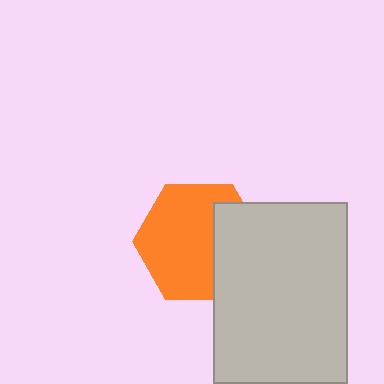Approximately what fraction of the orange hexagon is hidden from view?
Roughly 32% of the orange hexagon is hidden behind the light gray rectangle.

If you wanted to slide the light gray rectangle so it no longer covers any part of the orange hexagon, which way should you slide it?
Slide it right — that is the most direct way to separate the two shapes.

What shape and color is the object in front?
The object in front is a light gray rectangle.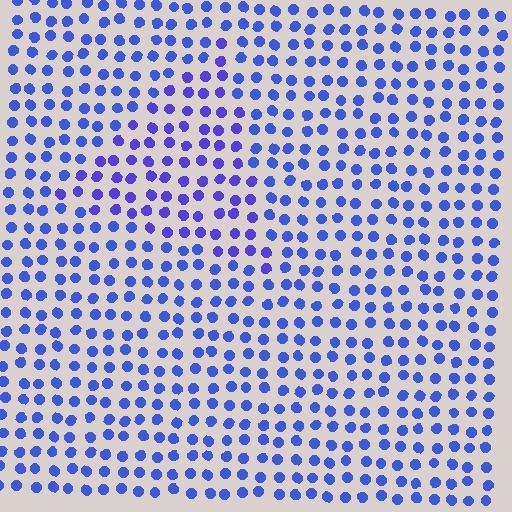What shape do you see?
I see a triangle.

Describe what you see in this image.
The image is filled with small blue elements in a uniform arrangement. A triangle-shaped region is visible where the elements are tinted to a slightly different hue, forming a subtle color boundary.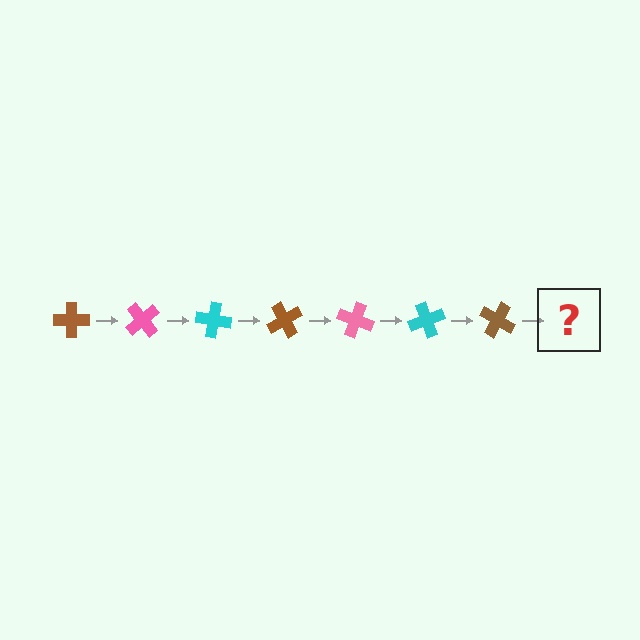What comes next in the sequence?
The next element should be a pink cross, rotated 350 degrees from the start.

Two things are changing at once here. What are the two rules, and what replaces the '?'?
The two rules are that it rotates 50 degrees each step and the color cycles through brown, pink, and cyan. The '?' should be a pink cross, rotated 350 degrees from the start.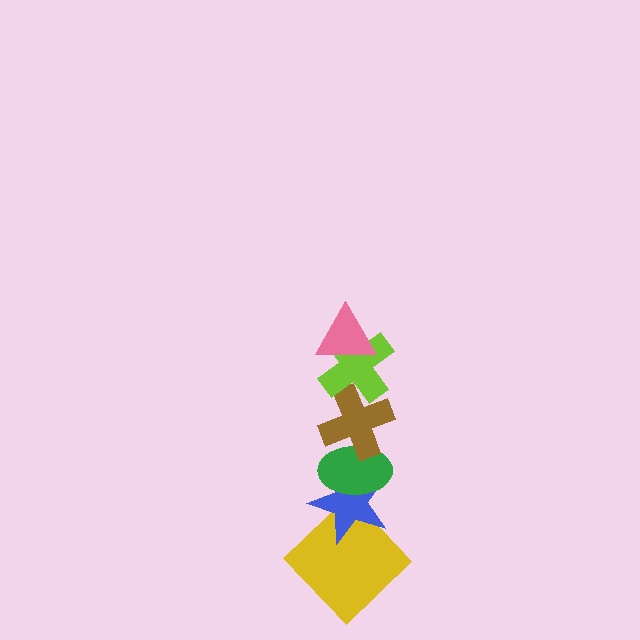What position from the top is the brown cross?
The brown cross is 3rd from the top.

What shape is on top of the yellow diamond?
The blue star is on top of the yellow diamond.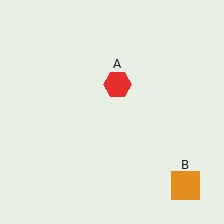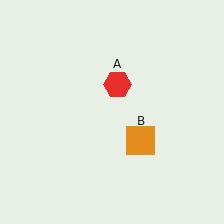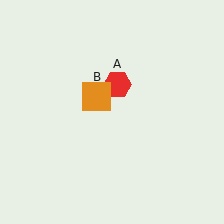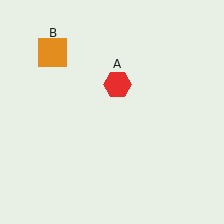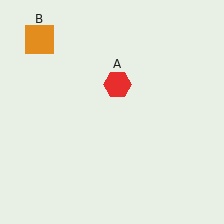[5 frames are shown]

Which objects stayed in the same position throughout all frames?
Red hexagon (object A) remained stationary.